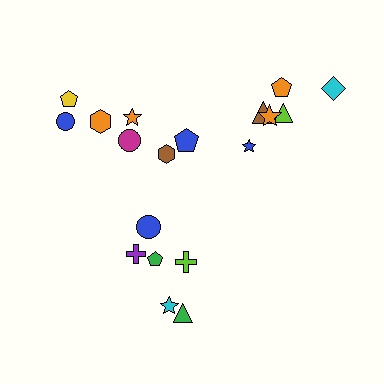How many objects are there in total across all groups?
There are 19 objects.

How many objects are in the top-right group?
There are 8 objects.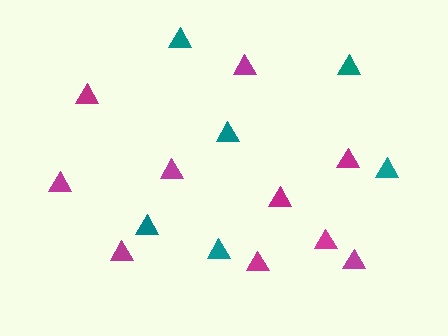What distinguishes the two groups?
There are 2 groups: one group of teal triangles (6) and one group of magenta triangles (10).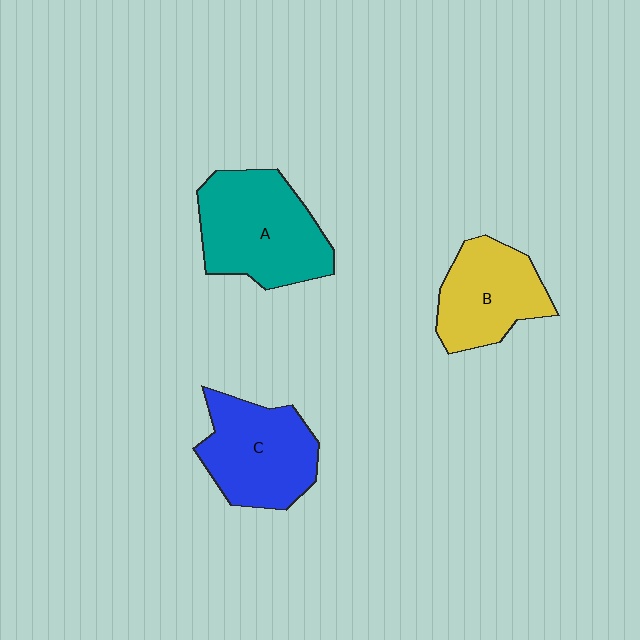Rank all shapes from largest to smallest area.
From largest to smallest: A (teal), C (blue), B (yellow).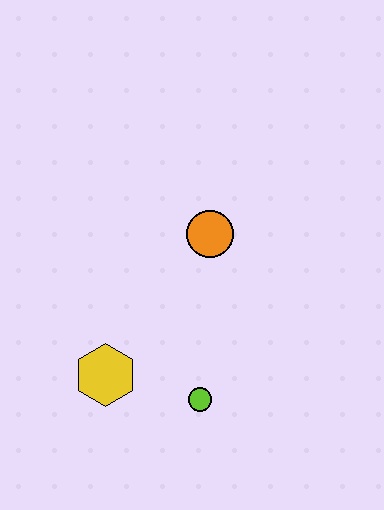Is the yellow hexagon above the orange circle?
No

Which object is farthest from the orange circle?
The yellow hexagon is farthest from the orange circle.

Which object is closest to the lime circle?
The yellow hexagon is closest to the lime circle.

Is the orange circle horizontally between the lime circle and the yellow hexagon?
No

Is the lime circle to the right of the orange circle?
No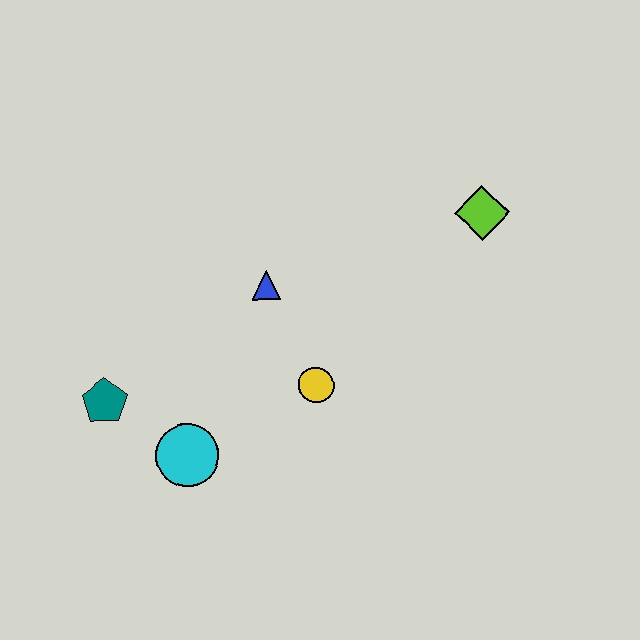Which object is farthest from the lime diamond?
The teal pentagon is farthest from the lime diamond.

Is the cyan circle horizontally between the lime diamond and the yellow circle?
No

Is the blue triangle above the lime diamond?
No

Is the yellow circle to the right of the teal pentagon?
Yes